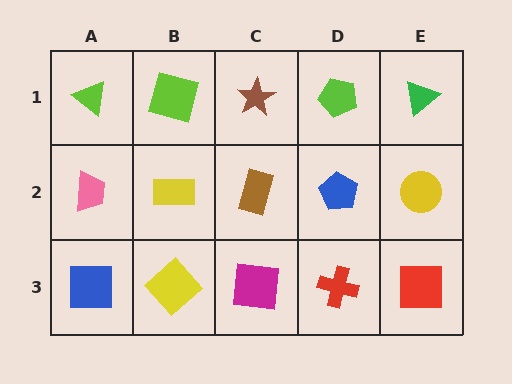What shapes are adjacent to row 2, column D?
A lime pentagon (row 1, column D), a red cross (row 3, column D), a brown rectangle (row 2, column C), a yellow circle (row 2, column E).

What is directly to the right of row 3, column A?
A yellow diamond.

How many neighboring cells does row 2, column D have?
4.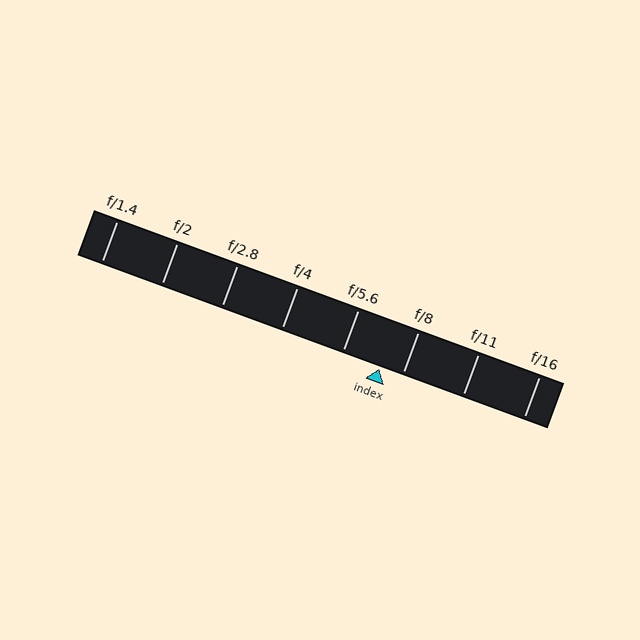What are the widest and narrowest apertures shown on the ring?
The widest aperture shown is f/1.4 and the narrowest is f/16.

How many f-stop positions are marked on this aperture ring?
There are 8 f-stop positions marked.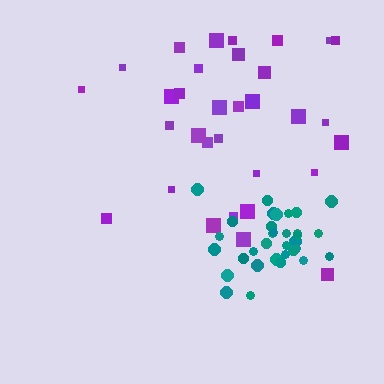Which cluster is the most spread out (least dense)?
Purple.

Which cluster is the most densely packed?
Teal.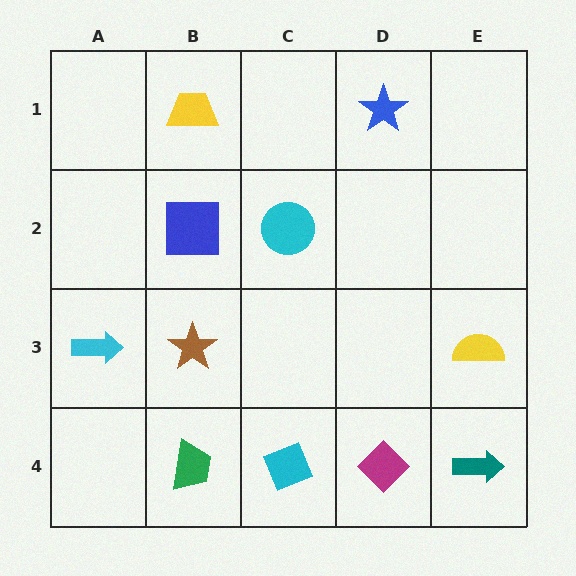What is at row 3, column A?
A cyan arrow.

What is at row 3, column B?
A brown star.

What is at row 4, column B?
A green trapezoid.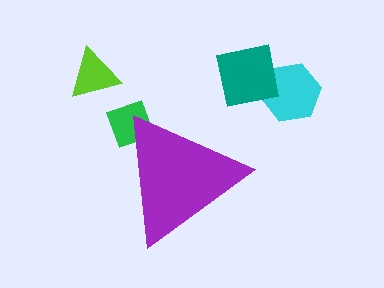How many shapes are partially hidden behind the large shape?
1 shape is partially hidden.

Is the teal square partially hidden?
No, the teal square is fully visible.